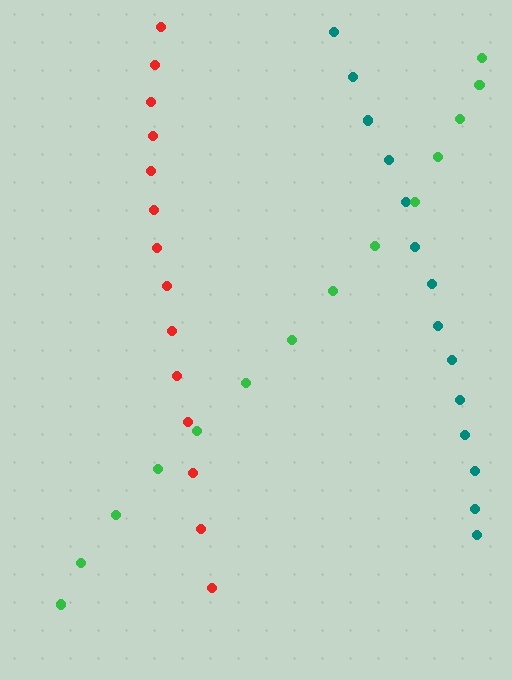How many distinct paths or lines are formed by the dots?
There are 3 distinct paths.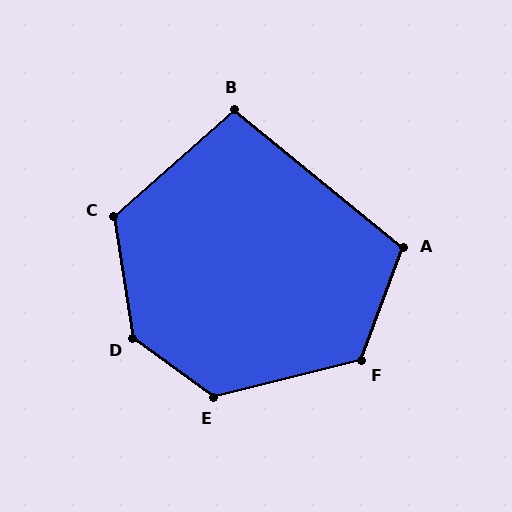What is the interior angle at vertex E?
Approximately 129 degrees (obtuse).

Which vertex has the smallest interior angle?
B, at approximately 99 degrees.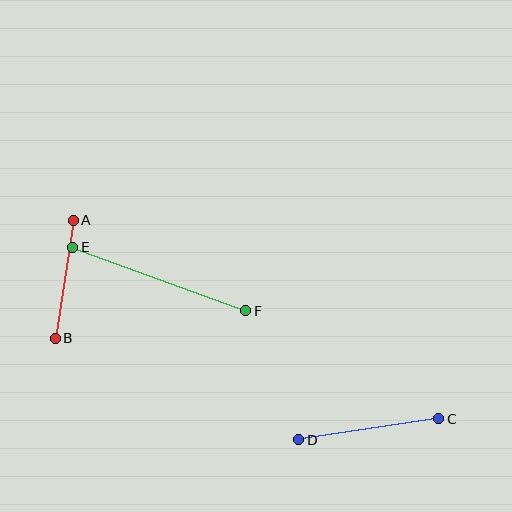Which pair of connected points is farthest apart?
Points E and F are farthest apart.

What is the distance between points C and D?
The distance is approximately 142 pixels.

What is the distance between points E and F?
The distance is approximately 184 pixels.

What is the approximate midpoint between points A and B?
The midpoint is at approximately (64, 279) pixels.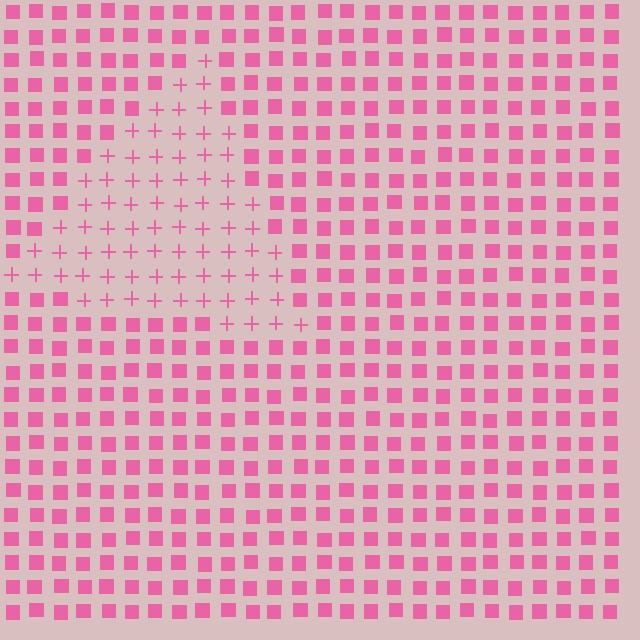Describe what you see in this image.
The image is filled with small pink elements arranged in a uniform grid. A triangle-shaped region contains plus signs, while the surrounding area contains squares. The boundary is defined purely by the change in element shape.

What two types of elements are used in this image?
The image uses plus signs inside the triangle region and squares outside it.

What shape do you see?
I see a triangle.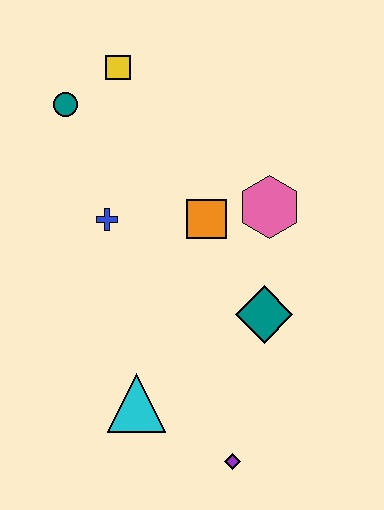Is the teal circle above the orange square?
Yes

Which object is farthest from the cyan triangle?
The yellow square is farthest from the cyan triangle.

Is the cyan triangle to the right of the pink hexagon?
No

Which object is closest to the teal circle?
The yellow square is closest to the teal circle.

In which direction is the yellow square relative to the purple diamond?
The yellow square is above the purple diamond.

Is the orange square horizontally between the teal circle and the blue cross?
No